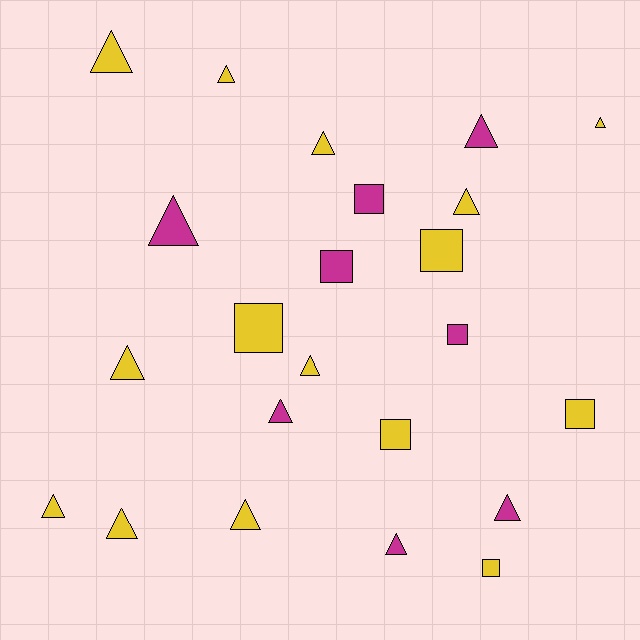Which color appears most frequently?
Yellow, with 15 objects.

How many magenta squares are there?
There are 3 magenta squares.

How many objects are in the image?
There are 23 objects.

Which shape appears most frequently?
Triangle, with 15 objects.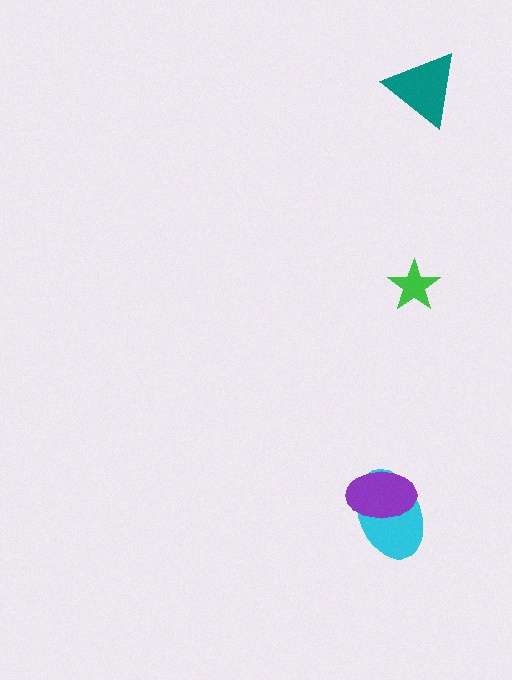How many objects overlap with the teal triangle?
0 objects overlap with the teal triangle.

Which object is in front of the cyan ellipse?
The purple ellipse is in front of the cyan ellipse.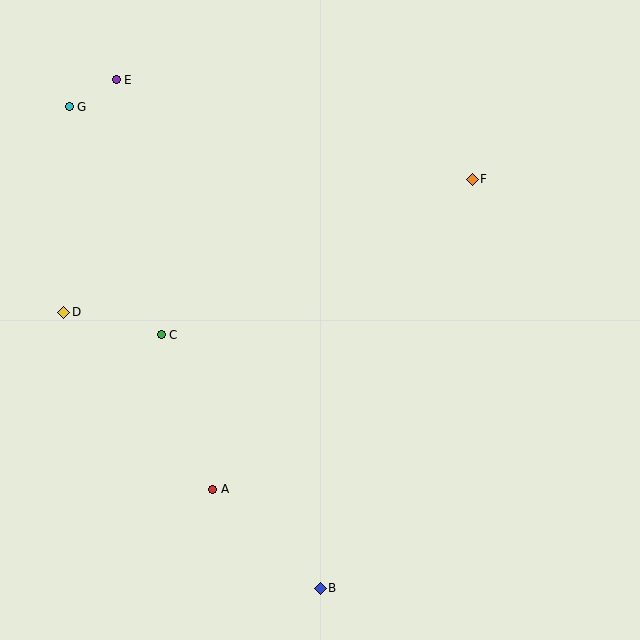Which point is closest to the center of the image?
Point C at (161, 335) is closest to the center.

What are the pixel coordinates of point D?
Point D is at (64, 312).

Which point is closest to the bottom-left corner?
Point A is closest to the bottom-left corner.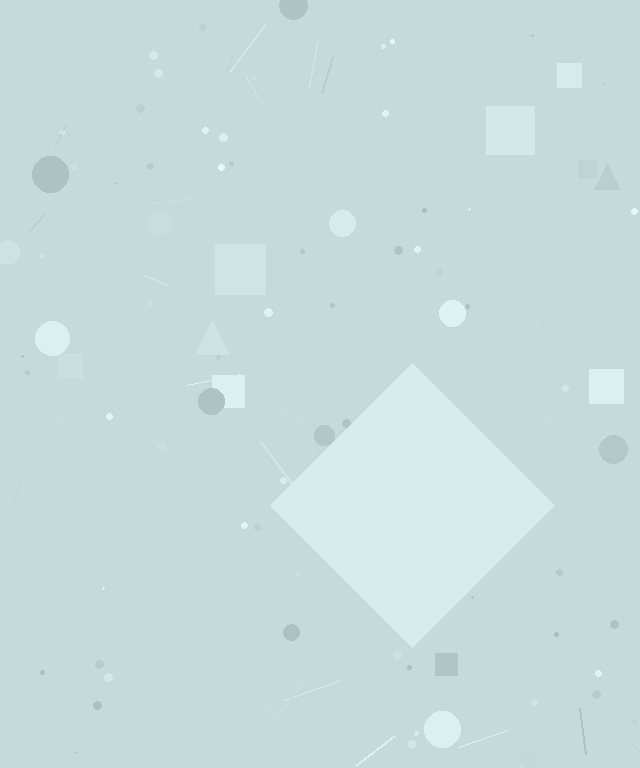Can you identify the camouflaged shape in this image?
The camouflaged shape is a diamond.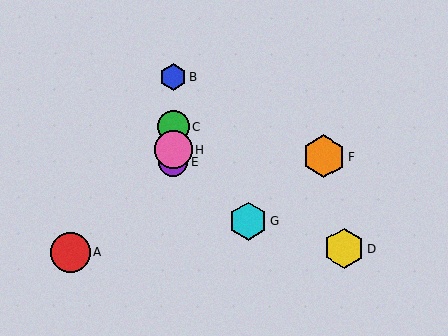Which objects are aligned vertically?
Objects B, C, E, H are aligned vertically.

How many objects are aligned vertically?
4 objects (B, C, E, H) are aligned vertically.